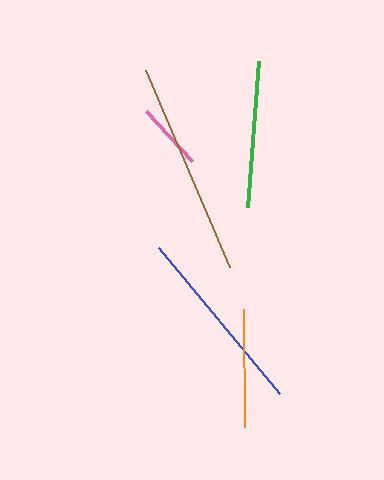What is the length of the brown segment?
The brown segment is approximately 214 pixels long.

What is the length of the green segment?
The green segment is approximately 146 pixels long.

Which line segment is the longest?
The brown line is the longest at approximately 214 pixels.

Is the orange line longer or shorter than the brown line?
The brown line is longer than the orange line.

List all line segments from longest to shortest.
From longest to shortest: brown, blue, green, orange, pink.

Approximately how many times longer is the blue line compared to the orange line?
The blue line is approximately 1.6 times the length of the orange line.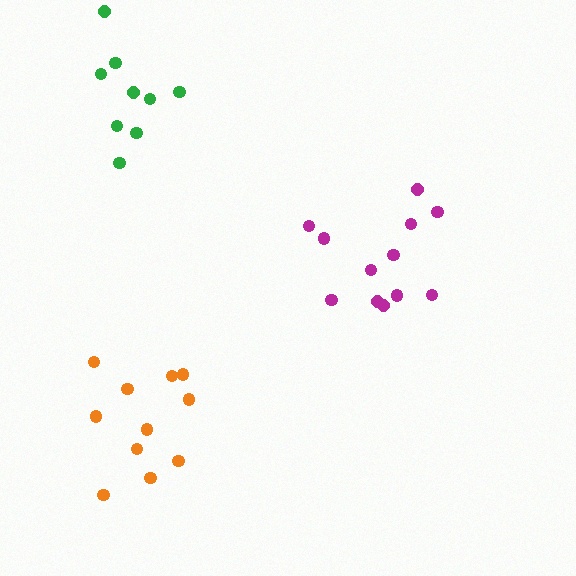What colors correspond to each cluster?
The clusters are colored: green, orange, magenta.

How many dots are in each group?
Group 1: 9 dots, Group 2: 11 dots, Group 3: 12 dots (32 total).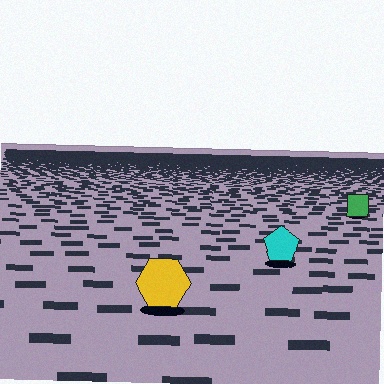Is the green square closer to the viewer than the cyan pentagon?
No. The cyan pentagon is closer — you can tell from the texture gradient: the ground texture is coarser near it.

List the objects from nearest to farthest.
From nearest to farthest: the yellow hexagon, the cyan pentagon, the green square.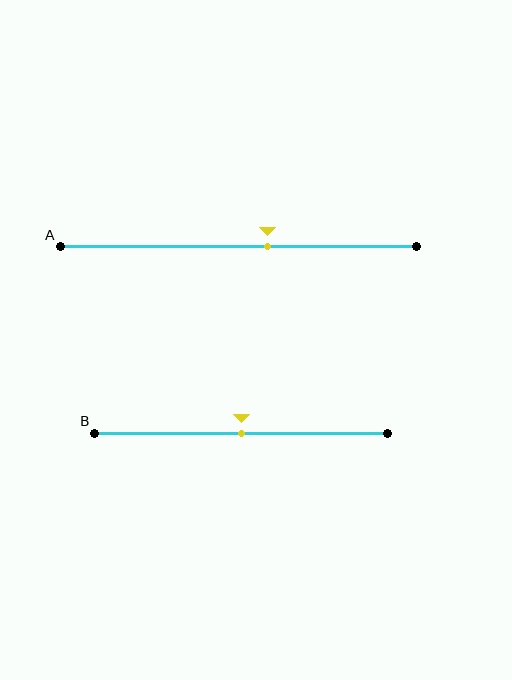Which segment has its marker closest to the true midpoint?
Segment B has its marker closest to the true midpoint.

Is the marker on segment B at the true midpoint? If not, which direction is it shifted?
Yes, the marker on segment B is at the true midpoint.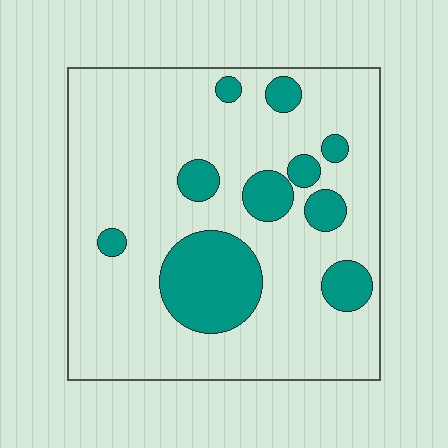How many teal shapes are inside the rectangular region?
10.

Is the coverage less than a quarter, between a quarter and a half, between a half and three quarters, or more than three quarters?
Less than a quarter.